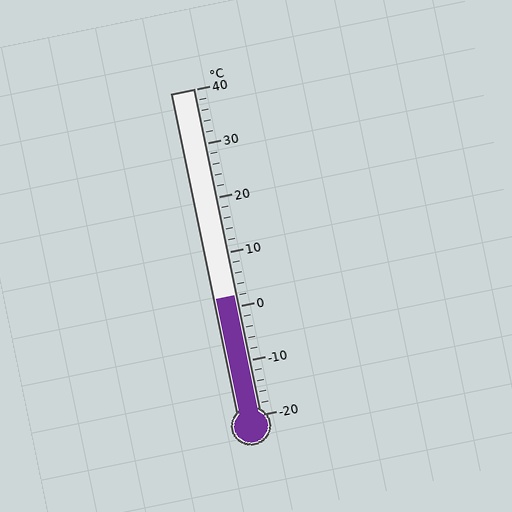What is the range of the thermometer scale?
The thermometer scale ranges from -20°C to 40°C.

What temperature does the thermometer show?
The thermometer shows approximately 2°C.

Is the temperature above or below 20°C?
The temperature is below 20°C.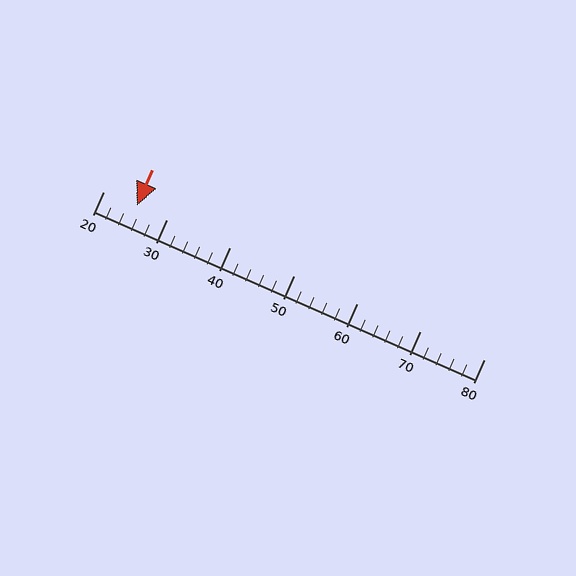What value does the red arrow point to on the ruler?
The red arrow points to approximately 25.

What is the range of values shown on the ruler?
The ruler shows values from 20 to 80.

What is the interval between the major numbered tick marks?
The major tick marks are spaced 10 units apart.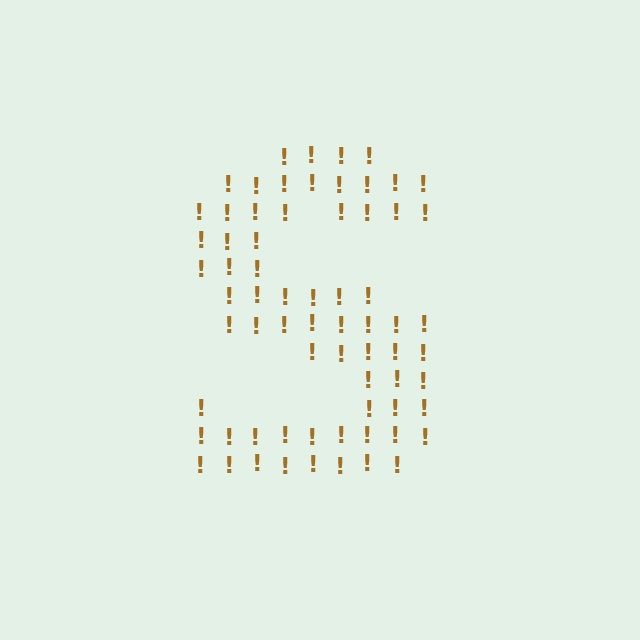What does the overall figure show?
The overall figure shows the letter S.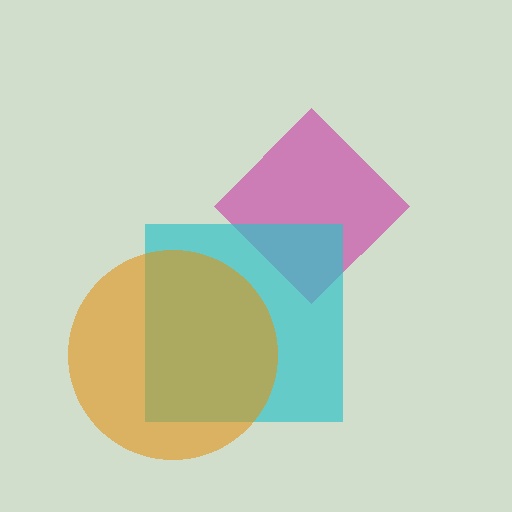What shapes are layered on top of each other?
The layered shapes are: a magenta diamond, a cyan square, an orange circle.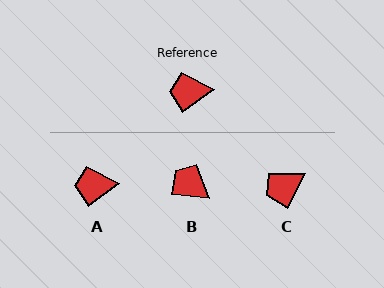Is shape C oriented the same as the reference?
No, it is off by about 27 degrees.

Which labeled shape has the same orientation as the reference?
A.